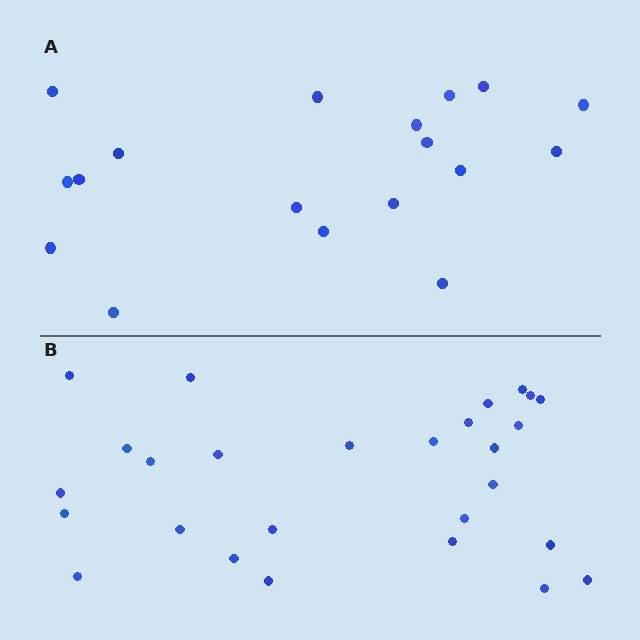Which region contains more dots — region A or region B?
Region B (the bottom region) has more dots.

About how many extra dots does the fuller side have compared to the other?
Region B has roughly 8 or so more dots than region A.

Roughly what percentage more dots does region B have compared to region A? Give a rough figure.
About 50% more.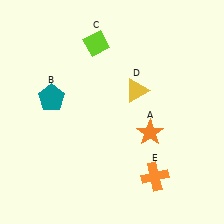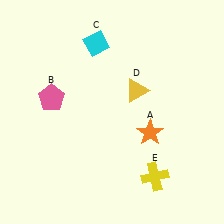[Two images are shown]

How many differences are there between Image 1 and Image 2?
There are 3 differences between the two images.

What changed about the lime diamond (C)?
In Image 1, C is lime. In Image 2, it changed to cyan.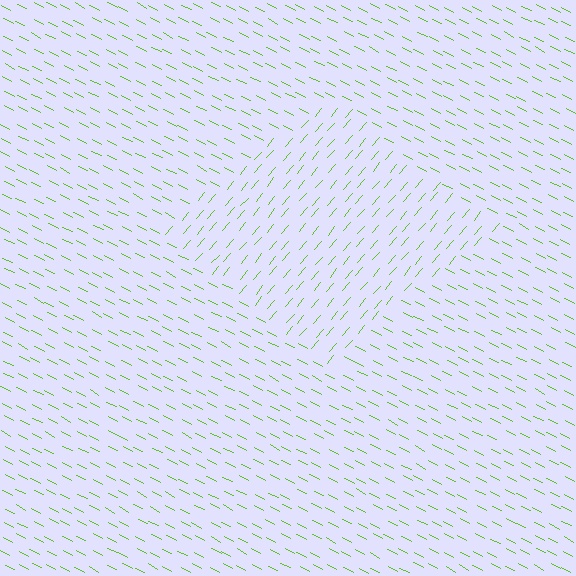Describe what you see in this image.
The image is filled with small lime line segments. A diamond region in the image has lines oriented differently from the surrounding lines, creating a visible texture boundary.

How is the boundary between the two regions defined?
The boundary is defined purely by a change in line orientation (approximately 77 degrees difference). All lines are the same color and thickness.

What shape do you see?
I see a diamond.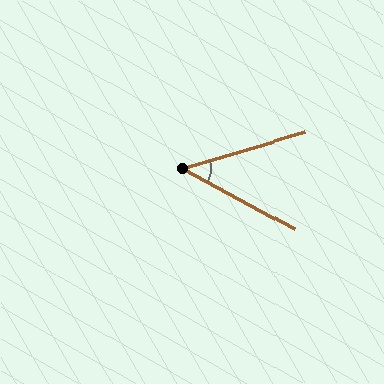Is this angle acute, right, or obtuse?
It is acute.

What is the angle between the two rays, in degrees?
Approximately 45 degrees.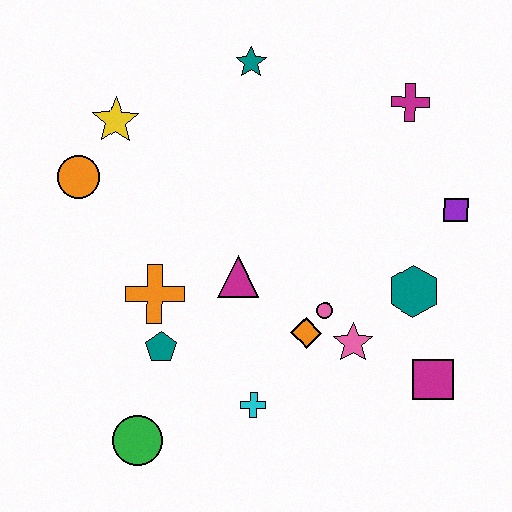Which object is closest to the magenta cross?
The purple square is closest to the magenta cross.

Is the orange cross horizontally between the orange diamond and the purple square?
No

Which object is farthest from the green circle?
The magenta cross is farthest from the green circle.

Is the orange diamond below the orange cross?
Yes